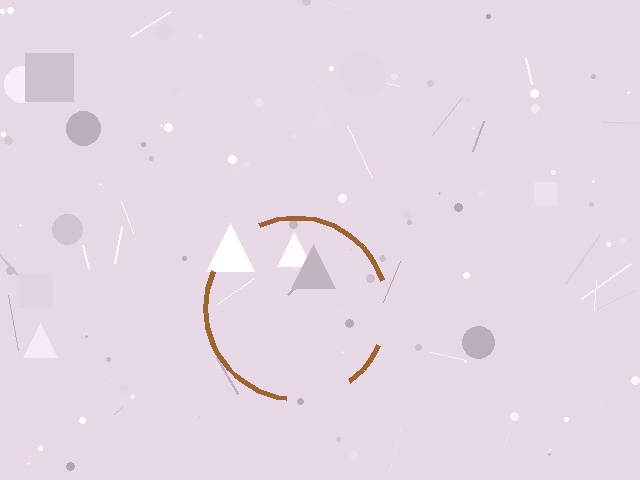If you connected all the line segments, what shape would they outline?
They would outline a circle.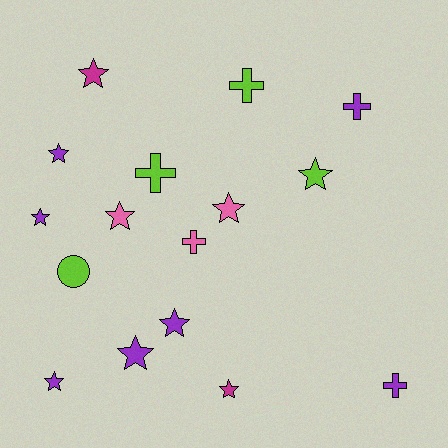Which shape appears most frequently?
Star, with 10 objects.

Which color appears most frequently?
Purple, with 7 objects.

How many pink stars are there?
There are 2 pink stars.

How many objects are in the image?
There are 16 objects.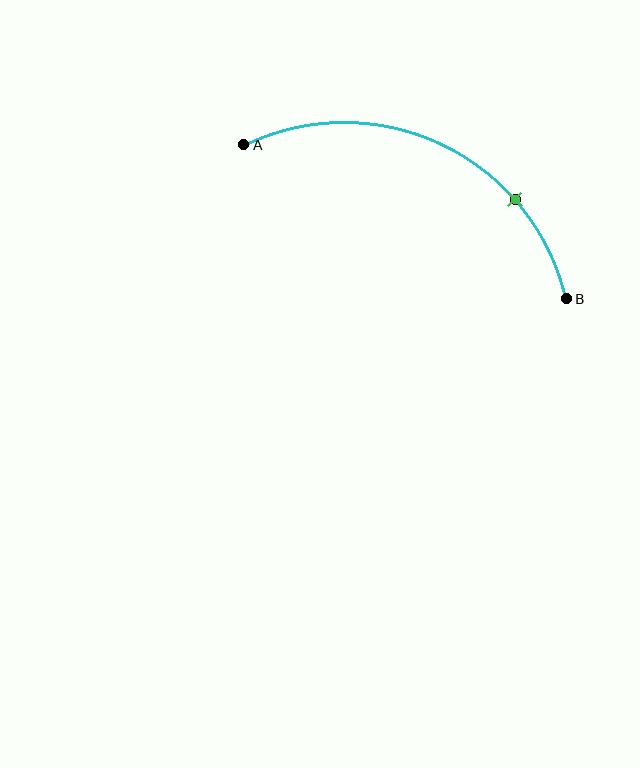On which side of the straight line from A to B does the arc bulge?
The arc bulges above the straight line connecting A and B.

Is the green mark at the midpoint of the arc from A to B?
No. The green mark lies on the arc but is closer to endpoint B. The arc midpoint would be at the point on the curve equidistant along the arc from both A and B.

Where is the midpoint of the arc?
The arc midpoint is the point on the curve farthest from the straight line joining A and B. It sits above that line.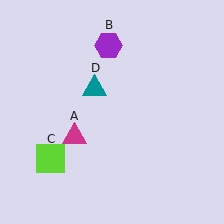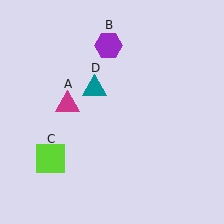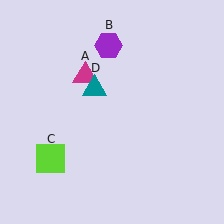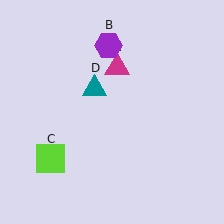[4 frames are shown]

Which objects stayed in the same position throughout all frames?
Purple hexagon (object B) and lime square (object C) and teal triangle (object D) remained stationary.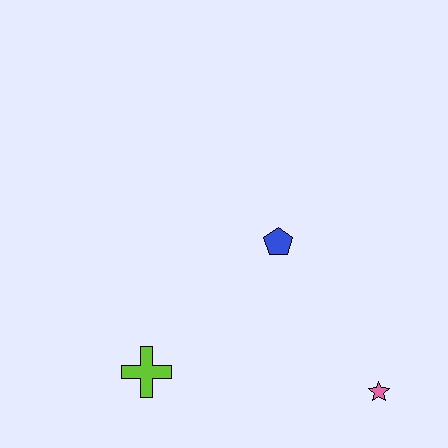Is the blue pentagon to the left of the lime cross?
No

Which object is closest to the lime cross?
The blue pentagon is closest to the lime cross.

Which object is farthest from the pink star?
The lime cross is farthest from the pink star.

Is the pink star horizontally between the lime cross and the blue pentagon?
No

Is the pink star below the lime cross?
Yes